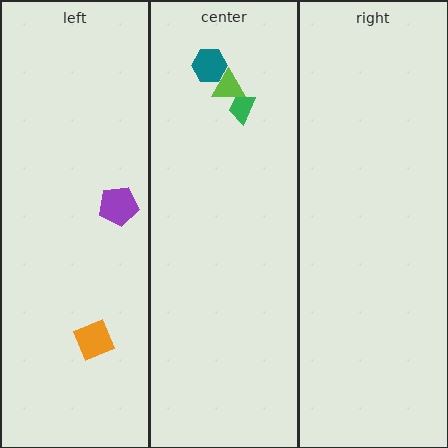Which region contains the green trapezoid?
The center region.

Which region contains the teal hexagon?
The center region.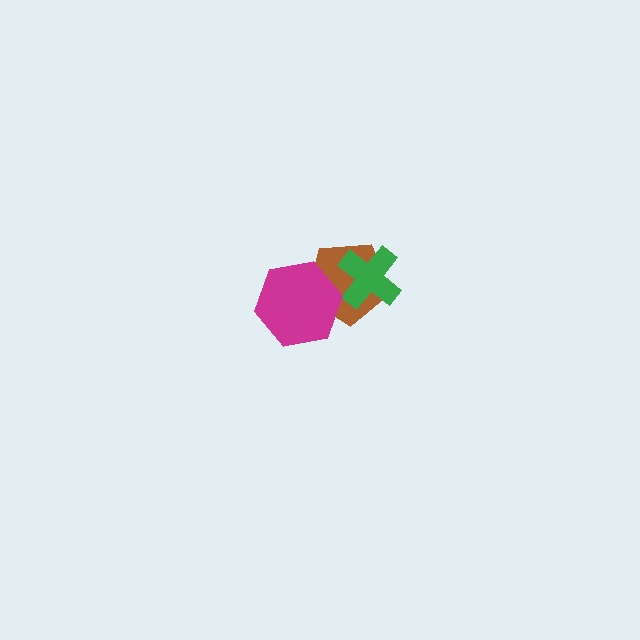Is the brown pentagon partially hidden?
Yes, it is partially covered by another shape.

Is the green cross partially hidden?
No, no other shape covers it.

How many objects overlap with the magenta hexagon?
1 object overlaps with the magenta hexagon.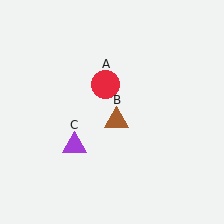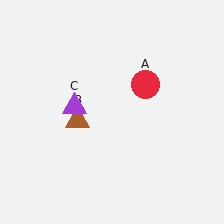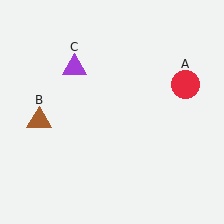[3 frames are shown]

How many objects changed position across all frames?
3 objects changed position: red circle (object A), brown triangle (object B), purple triangle (object C).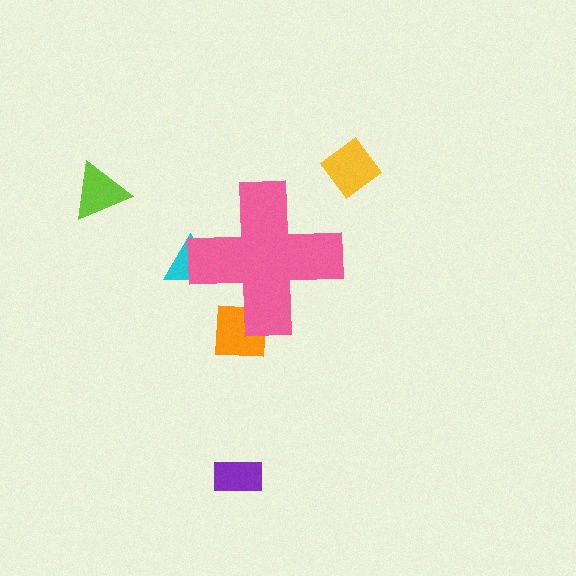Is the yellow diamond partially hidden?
No, the yellow diamond is fully visible.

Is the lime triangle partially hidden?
No, the lime triangle is fully visible.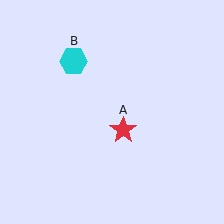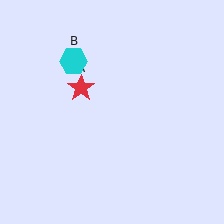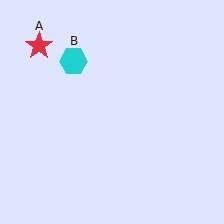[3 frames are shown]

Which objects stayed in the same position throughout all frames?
Cyan hexagon (object B) remained stationary.